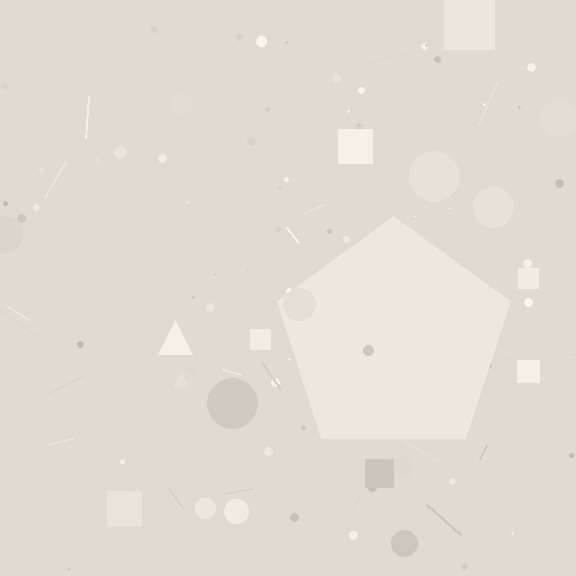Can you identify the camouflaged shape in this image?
The camouflaged shape is a pentagon.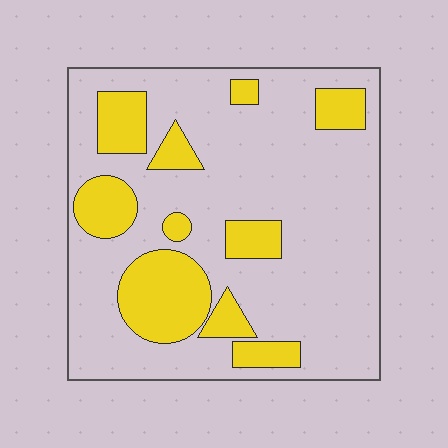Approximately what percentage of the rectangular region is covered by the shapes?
Approximately 25%.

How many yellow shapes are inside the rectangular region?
10.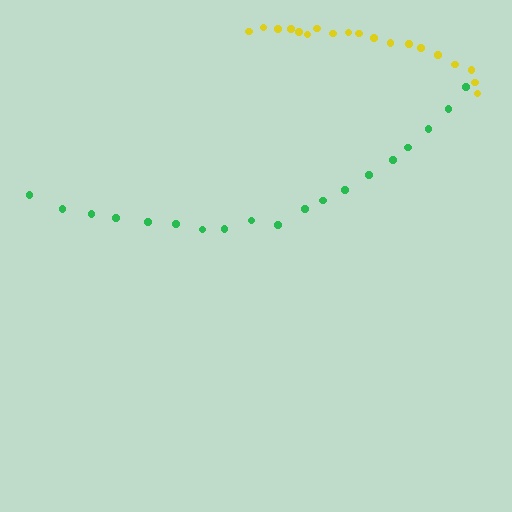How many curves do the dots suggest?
There are 2 distinct paths.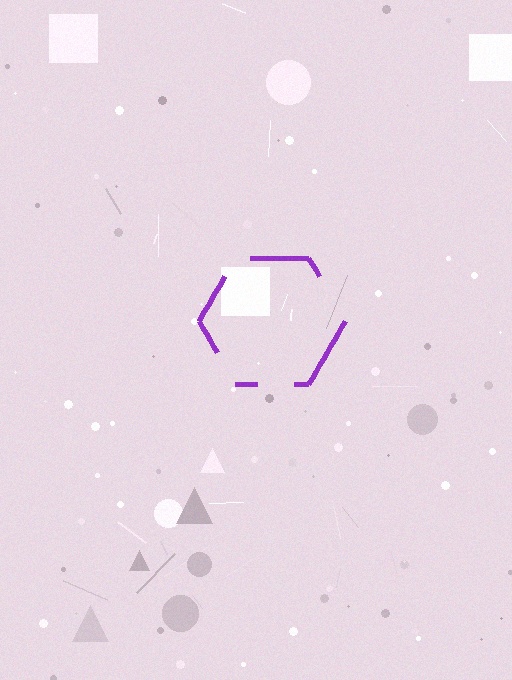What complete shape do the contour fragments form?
The contour fragments form a hexagon.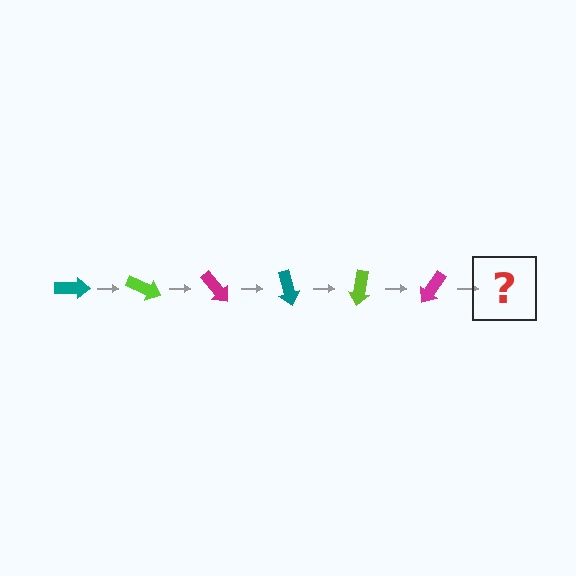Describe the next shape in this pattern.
It should be a teal arrow, rotated 150 degrees from the start.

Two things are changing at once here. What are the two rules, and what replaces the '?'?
The two rules are that it rotates 25 degrees each step and the color cycles through teal, lime, and magenta. The '?' should be a teal arrow, rotated 150 degrees from the start.